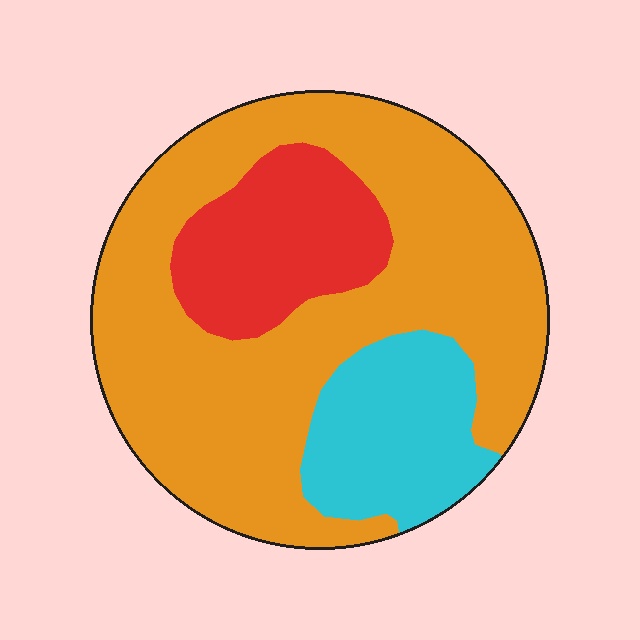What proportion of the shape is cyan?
Cyan covers roughly 15% of the shape.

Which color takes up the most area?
Orange, at roughly 65%.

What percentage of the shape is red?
Red covers roughly 20% of the shape.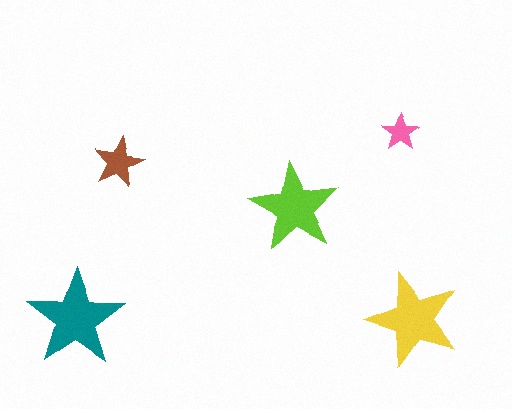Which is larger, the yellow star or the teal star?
The teal one.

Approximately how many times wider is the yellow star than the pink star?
About 2.5 times wider.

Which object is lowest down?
The teal star is bottommost.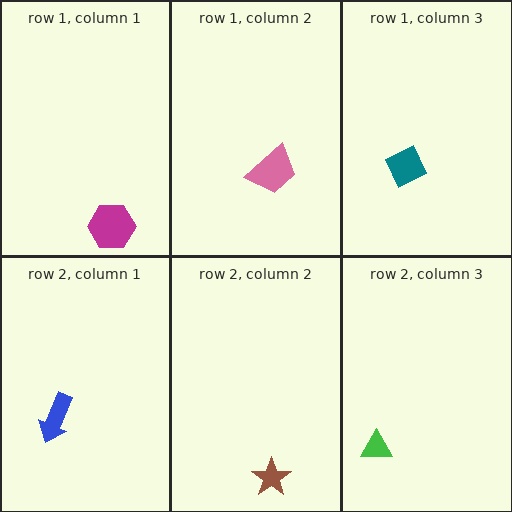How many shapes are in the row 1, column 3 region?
1.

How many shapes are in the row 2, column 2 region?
1.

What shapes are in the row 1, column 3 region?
The teal diamond.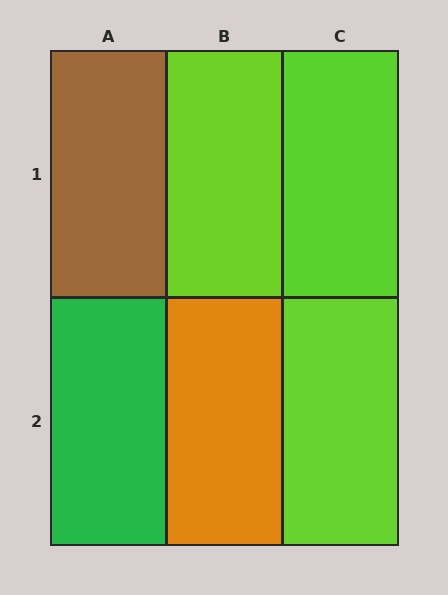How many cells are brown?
1 cell is brown.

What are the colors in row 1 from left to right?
Brown, lime, lime.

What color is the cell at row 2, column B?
Orange.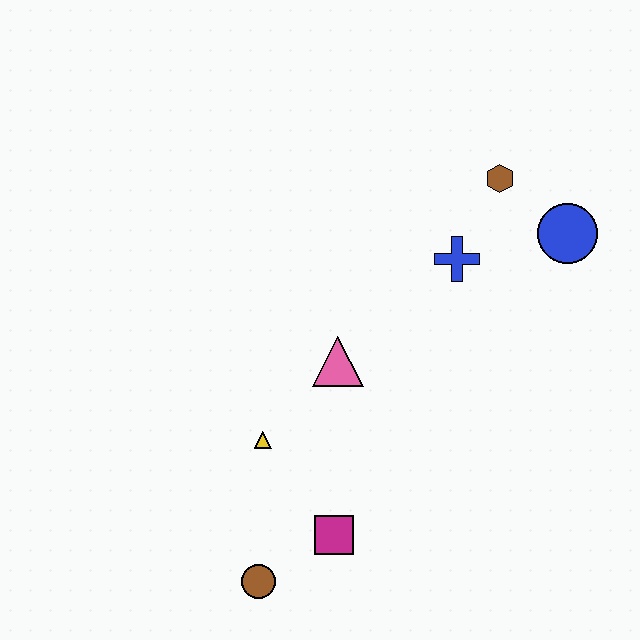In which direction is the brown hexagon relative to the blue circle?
The brown hexagon is to the left of the blue circle.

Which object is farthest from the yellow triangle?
The blue circle is farthest from the yellow triangle.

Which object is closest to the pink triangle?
The yellow triangle is closest to the pink triangle.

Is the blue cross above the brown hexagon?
No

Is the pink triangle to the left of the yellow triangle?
No